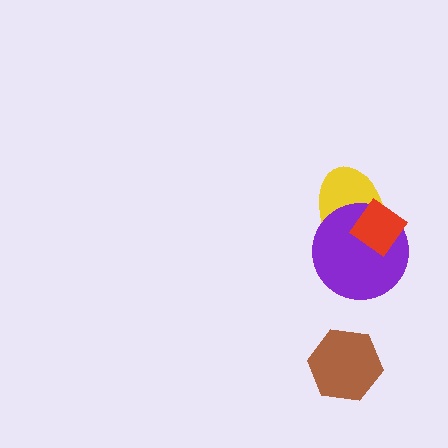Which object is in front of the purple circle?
The red diamond is in front of the purple circle.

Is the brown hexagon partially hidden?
No, no other shape covers it.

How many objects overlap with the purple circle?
2 objects overlap with the purple circle.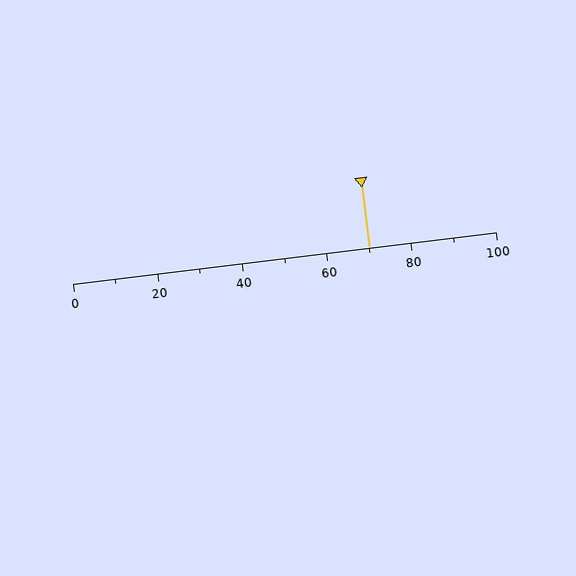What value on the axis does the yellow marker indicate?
The marker indicates approximately 70.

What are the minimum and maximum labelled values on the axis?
The axis runs from 0 to 100.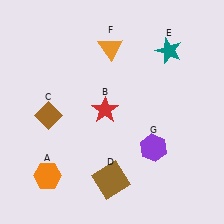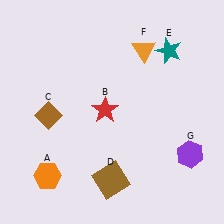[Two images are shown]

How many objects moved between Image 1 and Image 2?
2 objects moved between the two images.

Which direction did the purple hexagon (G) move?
The purple hexagon (G) moved right.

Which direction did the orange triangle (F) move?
The orange triangle (F) moved right.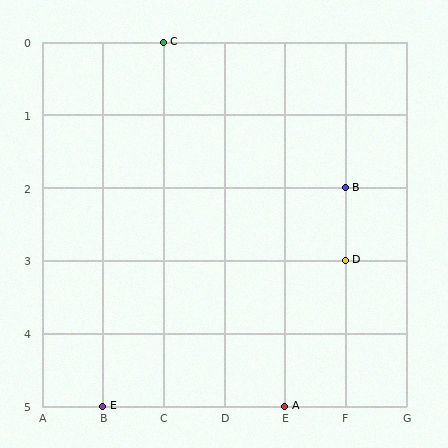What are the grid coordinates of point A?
Point A is at grid coordinates (E, 5).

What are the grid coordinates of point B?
Point B is at grid coordinates (F, 2).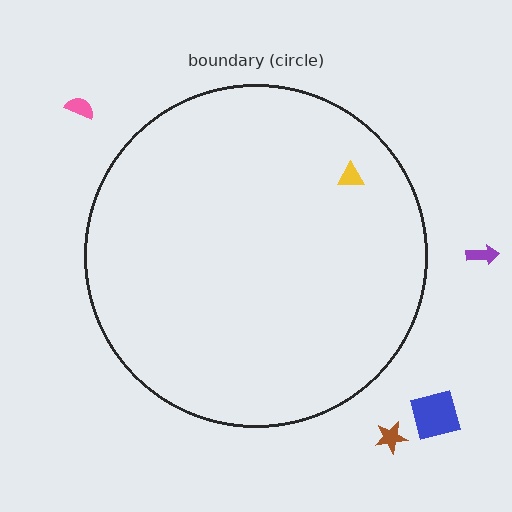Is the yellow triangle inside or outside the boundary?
Inside.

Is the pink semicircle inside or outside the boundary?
Outside.